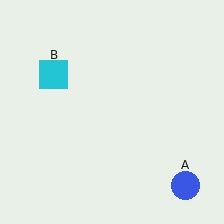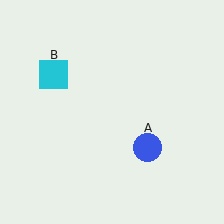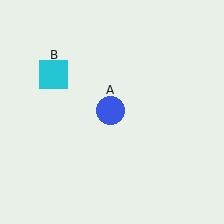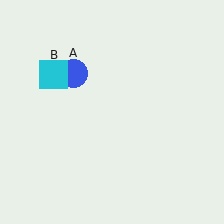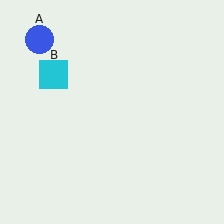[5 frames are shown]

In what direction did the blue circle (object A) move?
The blue circle (object A) moved up and to the left.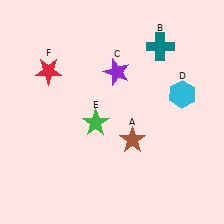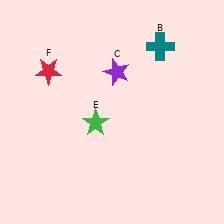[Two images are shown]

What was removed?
The cyan hexagon (D), the brown star (A) were removed in Image 2.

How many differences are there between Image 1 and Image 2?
There are 2 differences between the two images.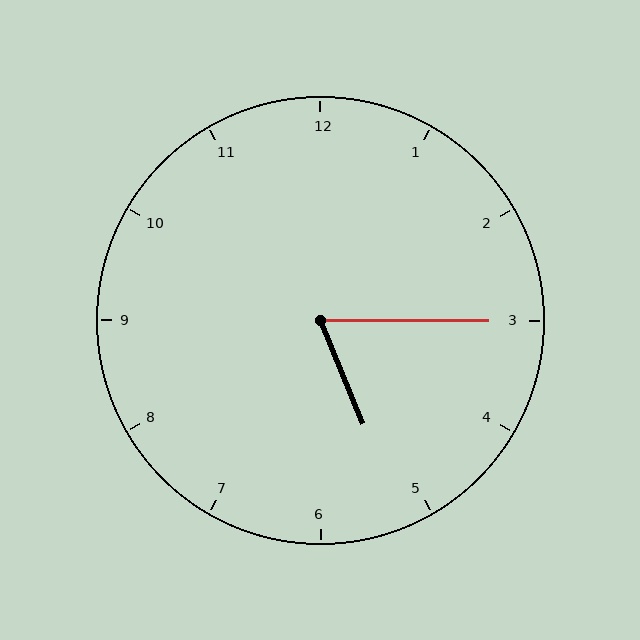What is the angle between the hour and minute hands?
Approximately 68 degrees.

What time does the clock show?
5:15.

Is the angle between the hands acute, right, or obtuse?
It is acute.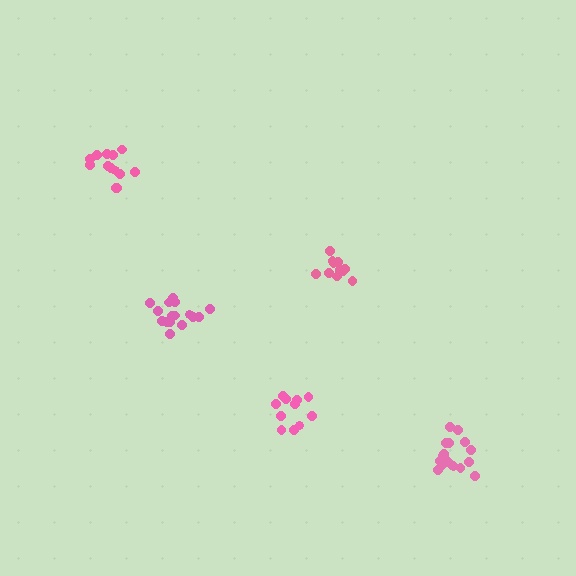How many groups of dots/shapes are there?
There are 5 groups.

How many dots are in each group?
Group 1: 11 dots, Group 2: 11 dots, Group 3: 17 dots, Group 4: 16 dots, Group 5: 13 dots (68 total).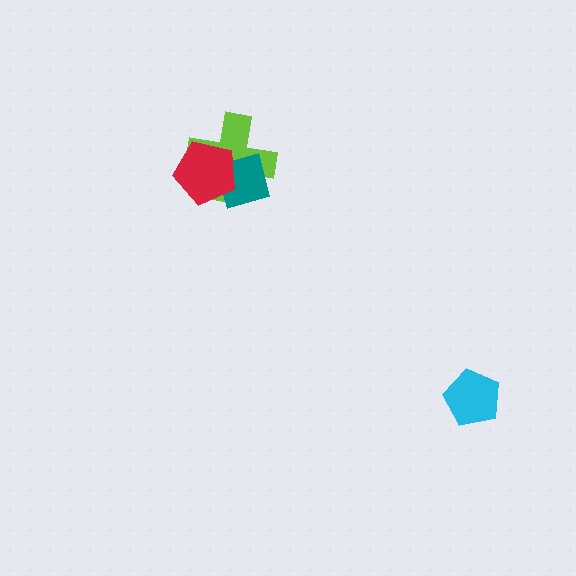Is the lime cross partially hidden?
Yes, it is partially covered by another shape.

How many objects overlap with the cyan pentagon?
0 objects overlap with the cyan pentagon.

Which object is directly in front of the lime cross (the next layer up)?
The teal diamond is directly in front of the lime cross.